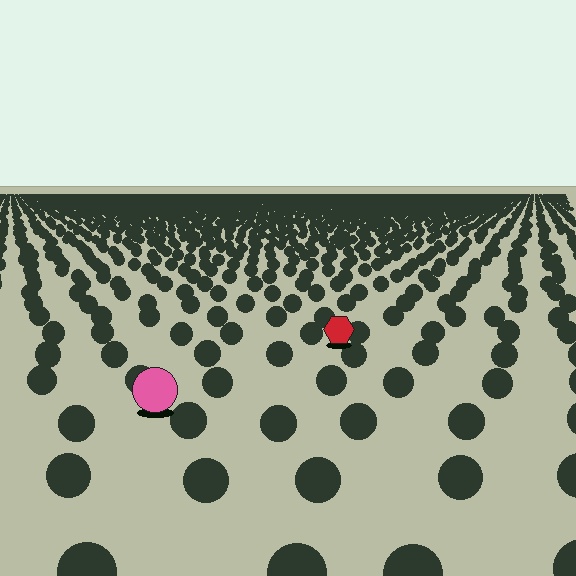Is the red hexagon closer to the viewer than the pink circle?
No. The pink circle is closer — you can tell from the texture gradient: the ground texture is coarser near it.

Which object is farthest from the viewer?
The red hexagon is farthest from the viewer. It appears smaller and the ground texture around it is denser.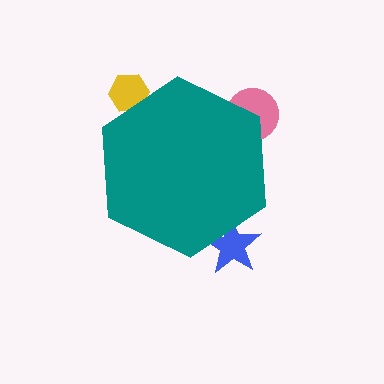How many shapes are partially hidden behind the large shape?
3 shapes are partially hidden.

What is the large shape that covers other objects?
A teal hexagon.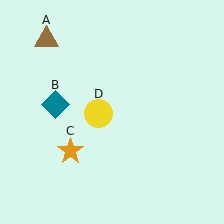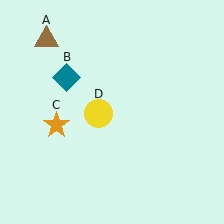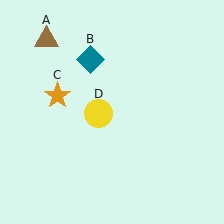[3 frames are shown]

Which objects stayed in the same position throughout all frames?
Brown triangle (object A) and yellow circle (object D) remained stationary.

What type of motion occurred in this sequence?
The teal diamond (object B), orange star (object C) rotated clockwise around the center of the scene.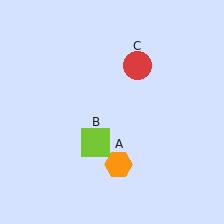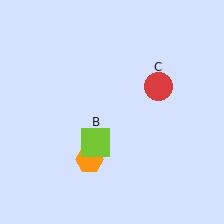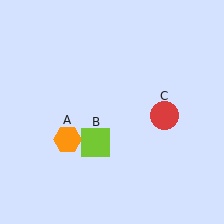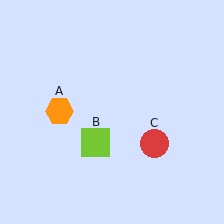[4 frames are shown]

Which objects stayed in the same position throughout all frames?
Lime square (object B) remained stationary.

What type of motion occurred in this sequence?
The orange hexagon (object A), red circle (object C) rotated clockwise around the center of the scene.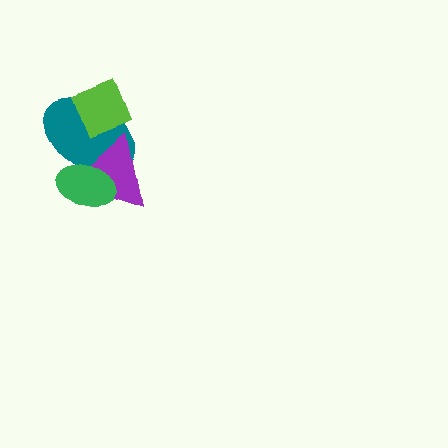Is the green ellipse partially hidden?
No, no other shape covers it.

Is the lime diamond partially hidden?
Yes, it is partially covered by another shape.